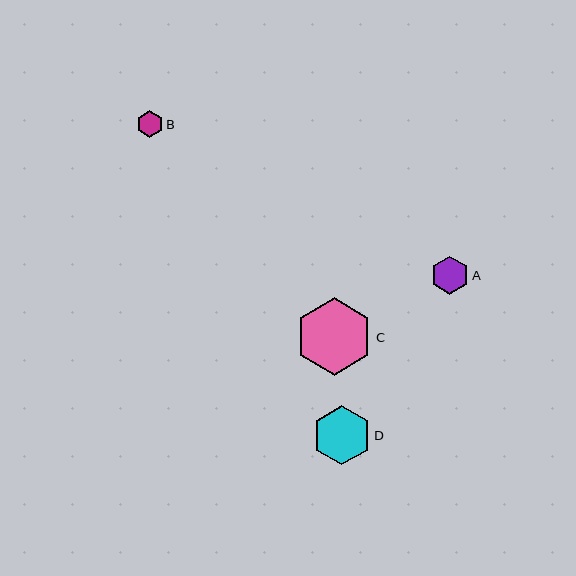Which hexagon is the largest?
Hexagon C is the largest with a size of approximately 77 pixels.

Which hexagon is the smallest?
Hexagon B is the smallest with a size of approximately 27 pixels.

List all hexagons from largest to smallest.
From largest to smallest: C, D, A, B.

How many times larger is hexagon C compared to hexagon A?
Hexagon C is approximately 2.0 times the size of hexagon A.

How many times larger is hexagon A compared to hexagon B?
Hexagon A is approximately 1.4 times the size of hexagon B.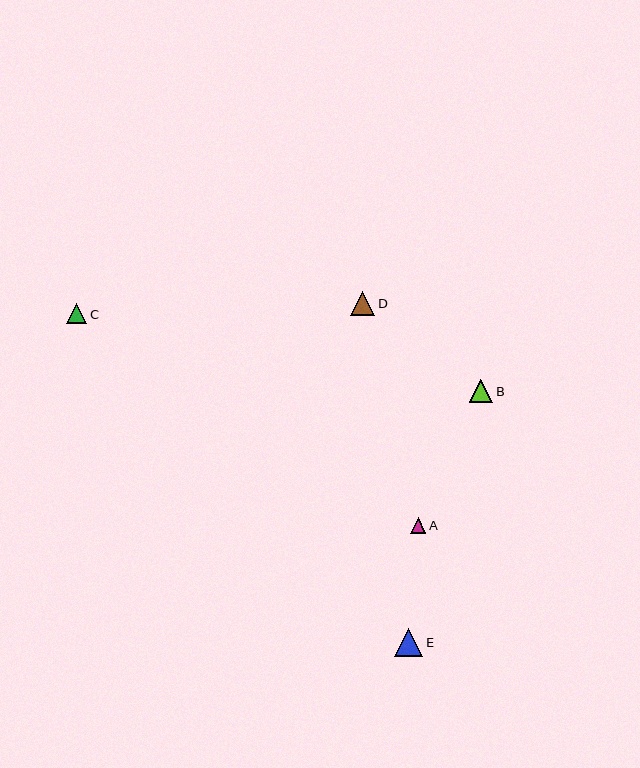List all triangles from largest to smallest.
From largest to smallest: E, D, B, C, A.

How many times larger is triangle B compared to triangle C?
Triangle B is approximately 1.2 times the size of triangle C.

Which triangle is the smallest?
Triangle A is the smallest with a size of approximately 15 pixels.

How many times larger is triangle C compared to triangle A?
Triangle C is approximately 1.3 times the size of triangle A.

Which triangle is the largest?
Triangle E is the largest with a size of approximately 28 pixels.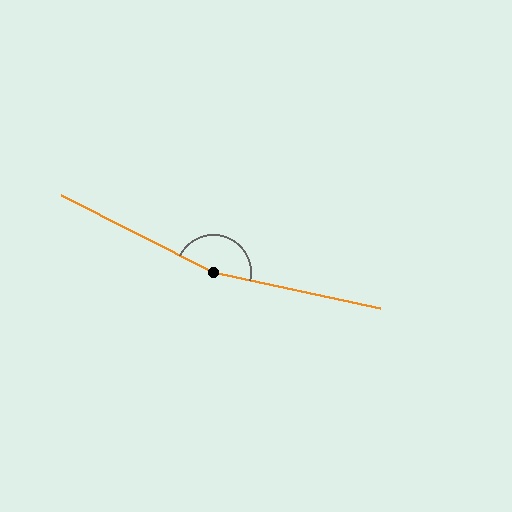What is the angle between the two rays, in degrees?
Approximately 165 degrees.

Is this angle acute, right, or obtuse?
It is obtuse.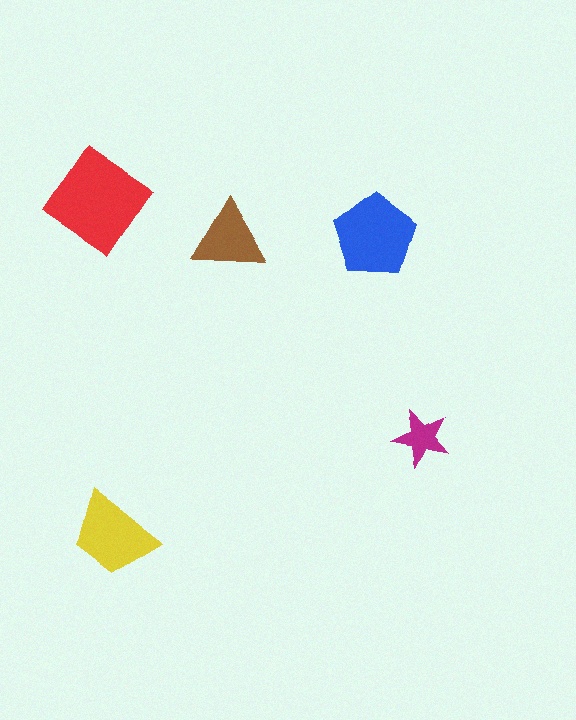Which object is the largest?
The red diamond.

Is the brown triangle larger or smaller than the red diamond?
Smaller.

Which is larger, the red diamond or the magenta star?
The red diamond.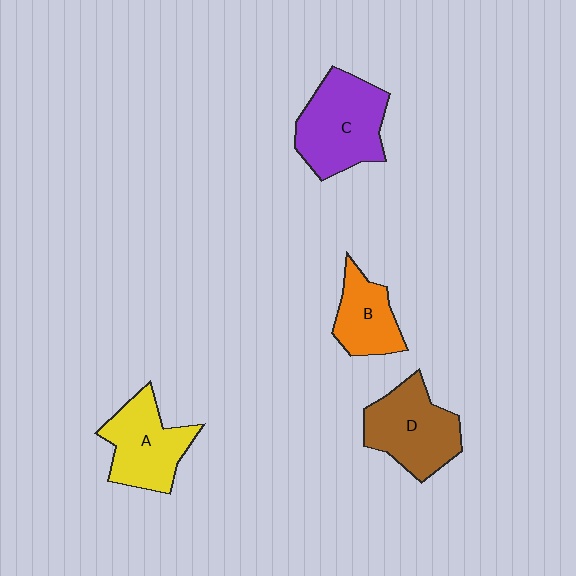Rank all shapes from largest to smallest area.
From largest to smallest: C (purple), D (brown), A (yellow), B (orange).